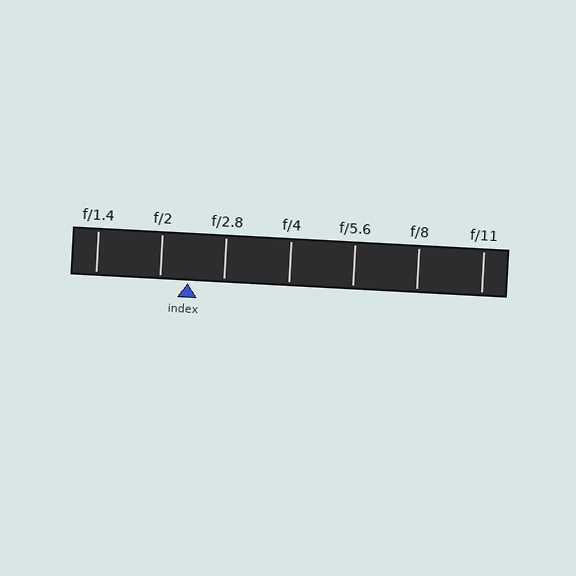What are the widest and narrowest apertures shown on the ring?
The widest aperture shown is f/1.4 and the narrowest is f/11.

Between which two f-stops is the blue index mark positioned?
The index mark is between f/2 and f/2.8.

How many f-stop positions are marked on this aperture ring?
There are 7 f-stop positions marked.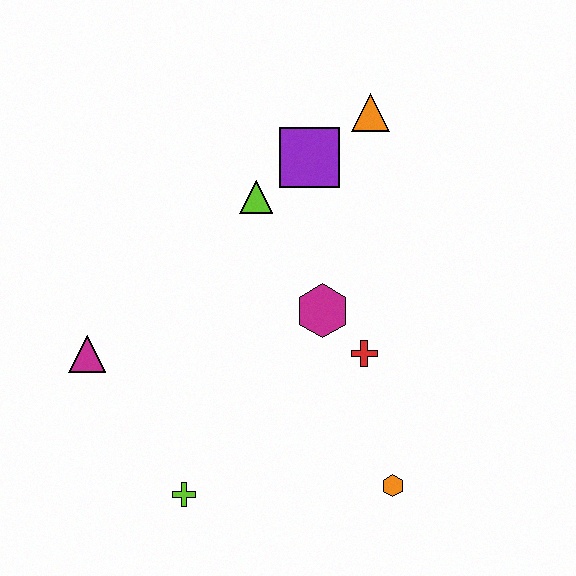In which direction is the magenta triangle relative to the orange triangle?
The magenta triangle is to the left of the orange triangle.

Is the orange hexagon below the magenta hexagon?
Yes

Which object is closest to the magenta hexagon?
The red cross is closest to the magenta hexagon.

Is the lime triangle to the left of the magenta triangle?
No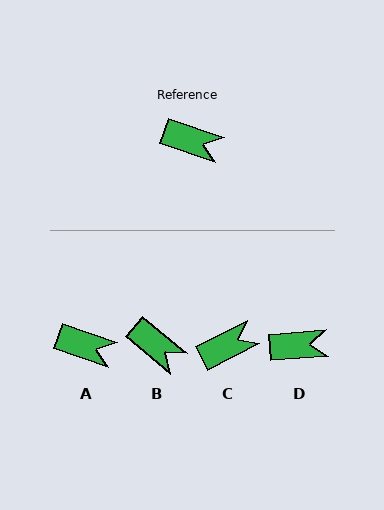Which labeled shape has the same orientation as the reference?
A.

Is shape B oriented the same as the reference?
No, it is off by about 21 degrees.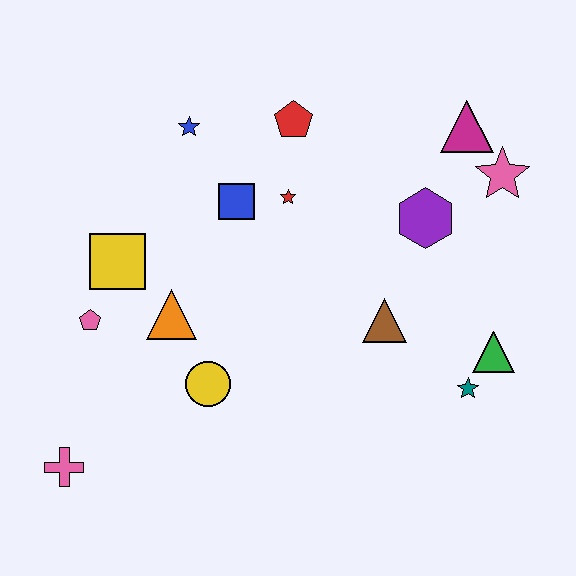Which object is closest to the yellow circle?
The orange triangle is closest to the yellow circle.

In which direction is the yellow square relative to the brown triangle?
The yellow square is to the left of the brown triangle.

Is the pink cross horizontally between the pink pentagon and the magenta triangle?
No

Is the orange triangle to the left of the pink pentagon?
No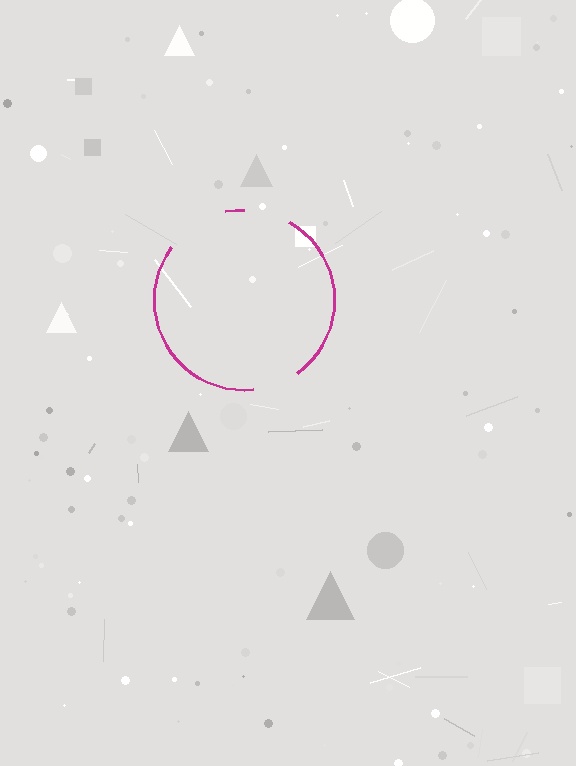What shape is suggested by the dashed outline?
The dashed outline suggests a circle.